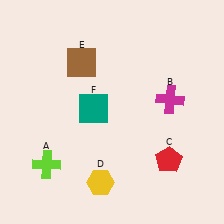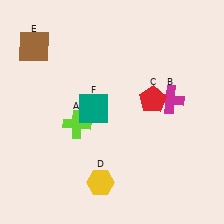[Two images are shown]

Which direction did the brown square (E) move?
The brown square (E) moved left.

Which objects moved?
The objects that moved are: the lime cross (A), the red pentagon (C), the brown square (E).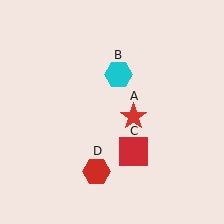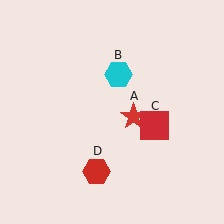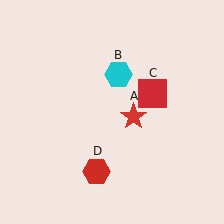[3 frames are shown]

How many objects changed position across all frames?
1 object changed position: red square (object C).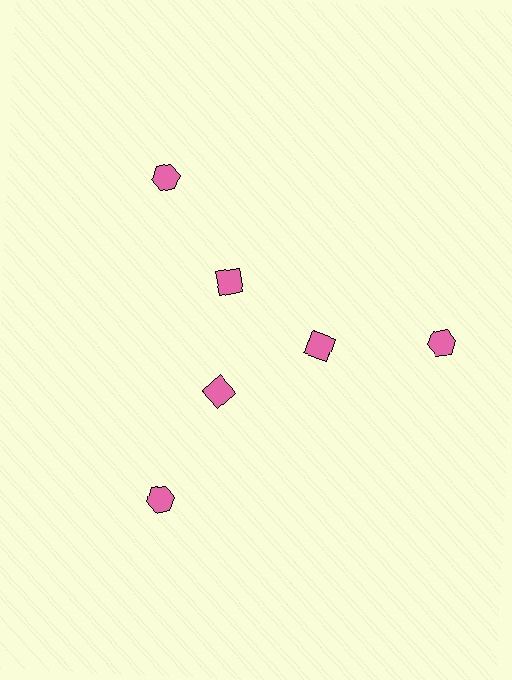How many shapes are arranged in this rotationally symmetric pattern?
There are 6 shapes, arranged in 3 groups of 2.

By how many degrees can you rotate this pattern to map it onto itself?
The pattern maps onto itself every 120 degrees of rotation.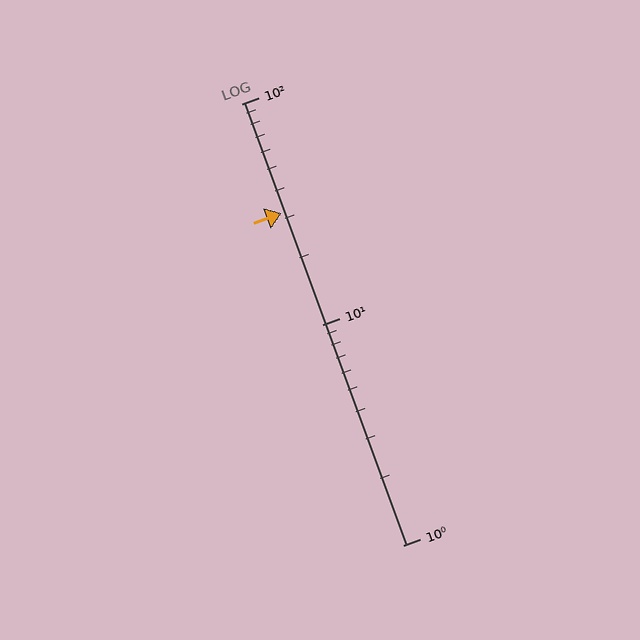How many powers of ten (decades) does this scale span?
The scale spans 2 decades, from 1 to 100.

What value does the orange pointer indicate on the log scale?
The pointer indicates approximately 32.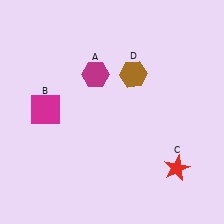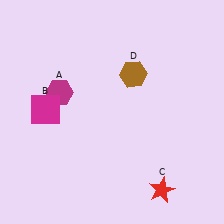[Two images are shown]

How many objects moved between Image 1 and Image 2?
2 objects moved between the two images.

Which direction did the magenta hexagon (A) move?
The magenta hexagon (A) moved left.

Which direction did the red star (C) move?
The red star (C) moved down.